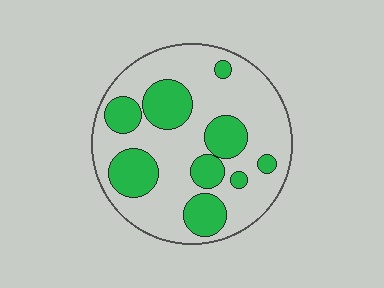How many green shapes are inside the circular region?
9.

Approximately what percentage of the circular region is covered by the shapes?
Approximately 30%.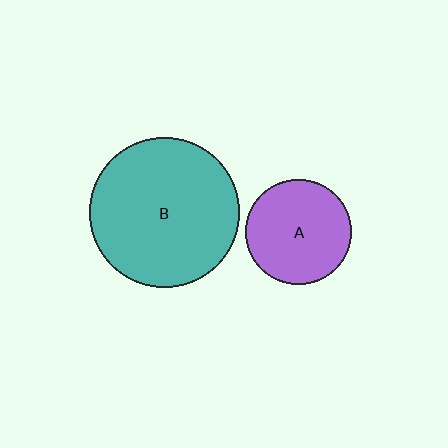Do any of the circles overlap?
No, none of the circles overlap.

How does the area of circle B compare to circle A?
Approximately 2.0 times.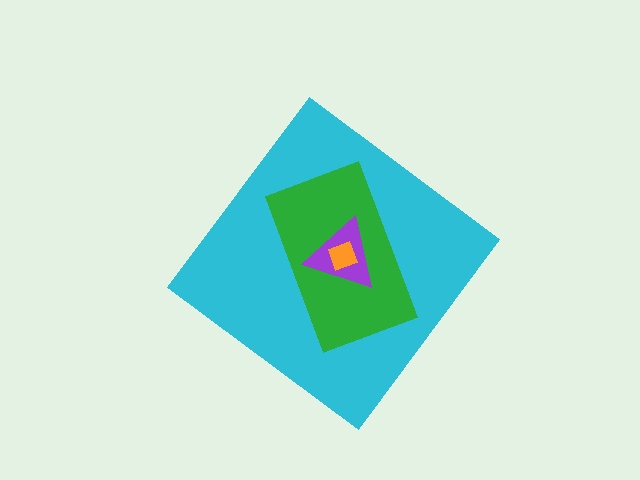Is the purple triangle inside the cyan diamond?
Yes.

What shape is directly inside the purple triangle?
The orange square.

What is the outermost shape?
The cyan diamond.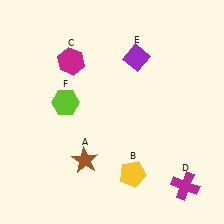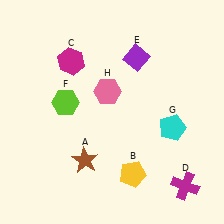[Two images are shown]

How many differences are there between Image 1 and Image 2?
There are 2 differences between the two images.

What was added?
A cyan pentagon (G), a pink hexagon (H) were added in Image 2.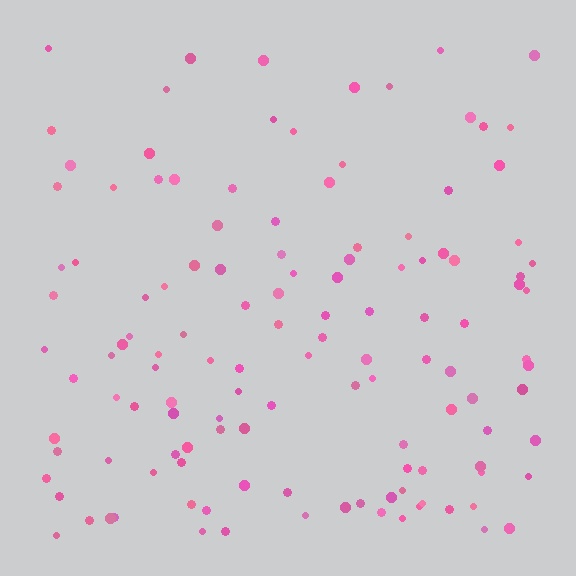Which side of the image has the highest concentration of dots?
The bottom.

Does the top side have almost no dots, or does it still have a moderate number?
Still a moderate number, just noticeably fewer than the bottom.